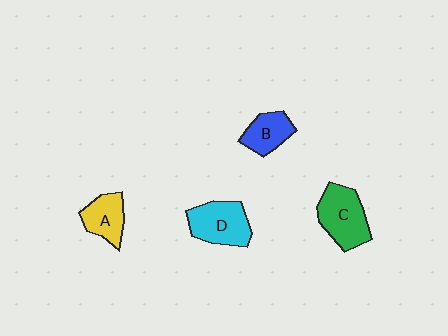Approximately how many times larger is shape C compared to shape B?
Approximately 1.5 times.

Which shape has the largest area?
Shape C (green).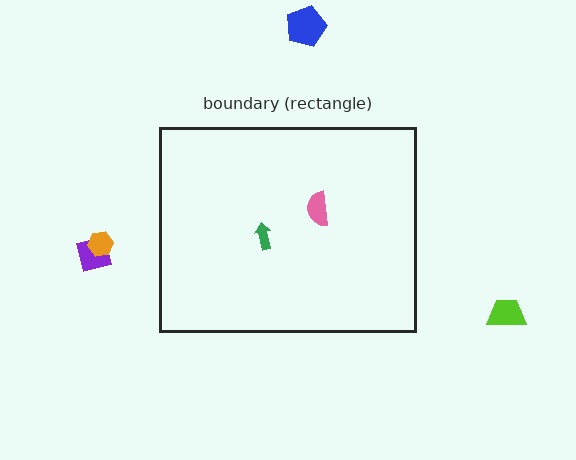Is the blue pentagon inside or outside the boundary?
Outside.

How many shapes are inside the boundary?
2 inside, 4 outside.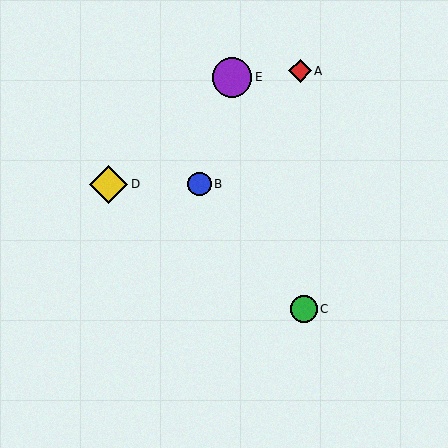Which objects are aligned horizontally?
Objects B, D are aligned horizontally.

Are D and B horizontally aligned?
Yes, both are at y≈184.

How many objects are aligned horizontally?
2 objects (B, D) are aligned horizontally.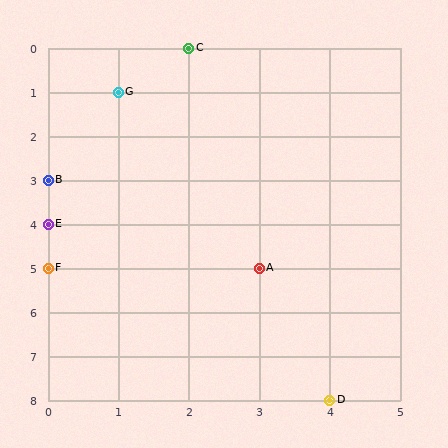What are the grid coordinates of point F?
Point F is at grid coordinates (0, 5).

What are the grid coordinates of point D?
Point D is at grid coordinates (4, 8).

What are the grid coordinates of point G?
Point G is at grid coordinates (1, 1).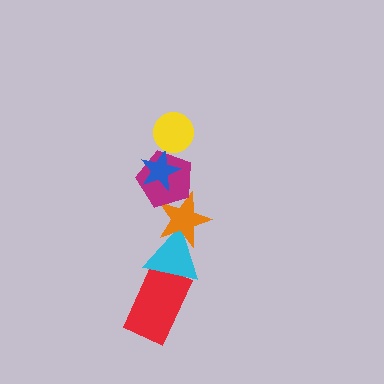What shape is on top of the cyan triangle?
The orange star is on top of the cyan triangle.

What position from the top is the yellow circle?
The yellow circle is 1st from the top.